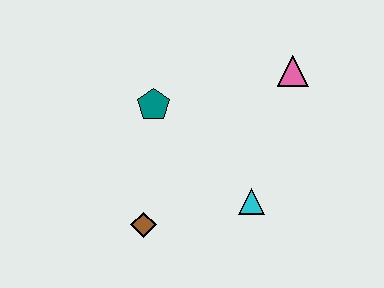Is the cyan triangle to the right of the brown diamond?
Yes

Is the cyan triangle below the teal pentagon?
Yes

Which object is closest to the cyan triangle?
The brown diamond is closest to the cyan triangle.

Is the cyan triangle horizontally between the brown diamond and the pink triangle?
Yes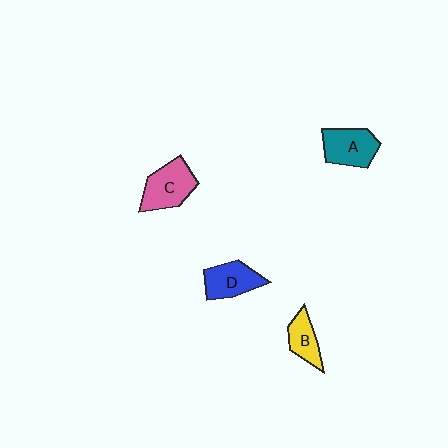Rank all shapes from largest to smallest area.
From largest to smallest: C (pink), A (teal), D (blue), B (yellow).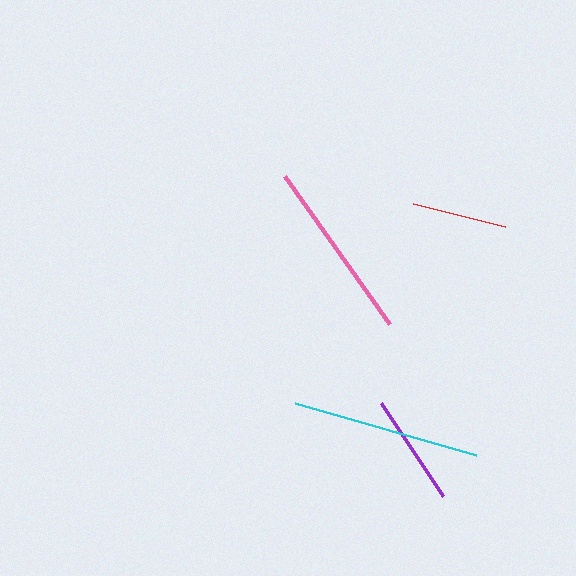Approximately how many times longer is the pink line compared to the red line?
The pink line is approximately 1.9 times the length of the red line.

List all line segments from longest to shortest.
From longest to shortest: cyan, pink, purple, red.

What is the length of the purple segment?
The purple segment is approximately 111 pixels long.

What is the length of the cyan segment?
The cyan segment is approximately 188 pixels long.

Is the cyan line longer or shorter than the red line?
The cyan line is longer than the red line.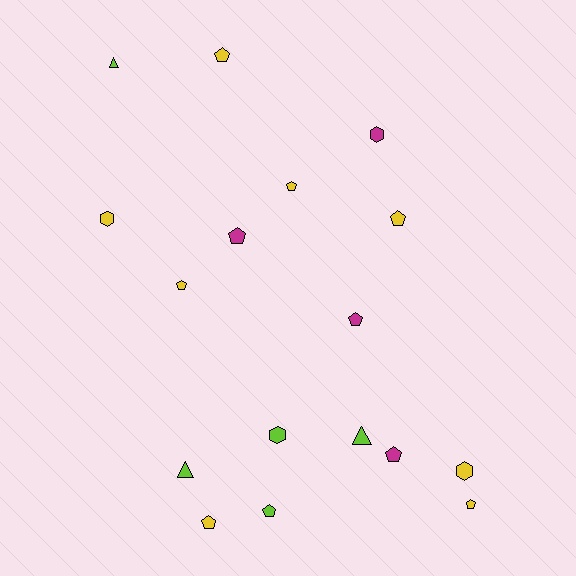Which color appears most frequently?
Yellow, with 8 objects.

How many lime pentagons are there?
There is 1 lime pentagon.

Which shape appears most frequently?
Pentagon, with 10 objects.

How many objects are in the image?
There are 17 objects.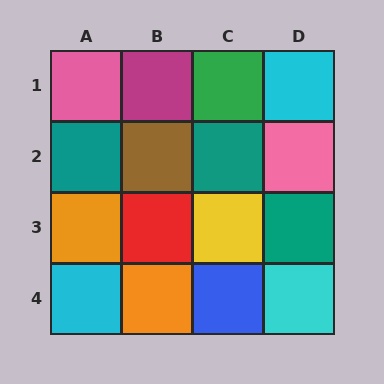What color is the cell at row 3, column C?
Yellow.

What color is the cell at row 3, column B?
Red.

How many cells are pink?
2 cells are pink.